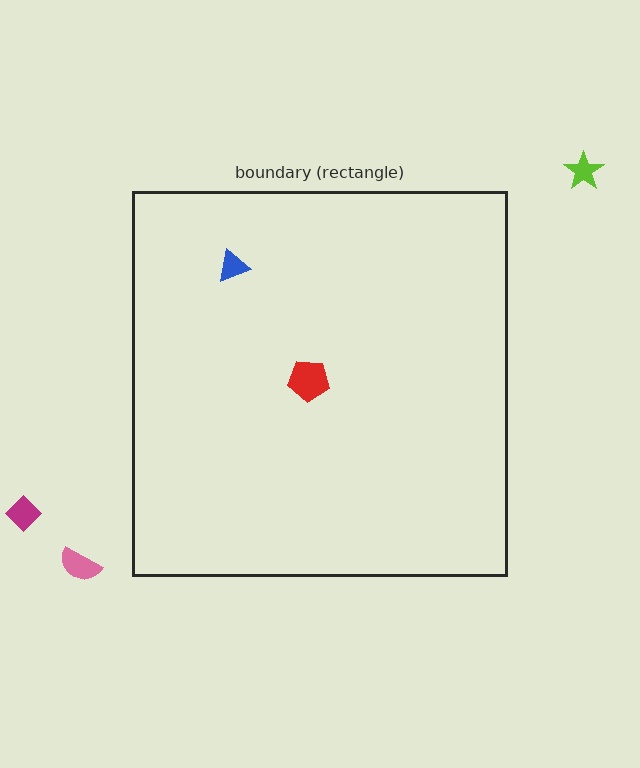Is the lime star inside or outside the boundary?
Outside.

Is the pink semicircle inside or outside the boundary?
Outside.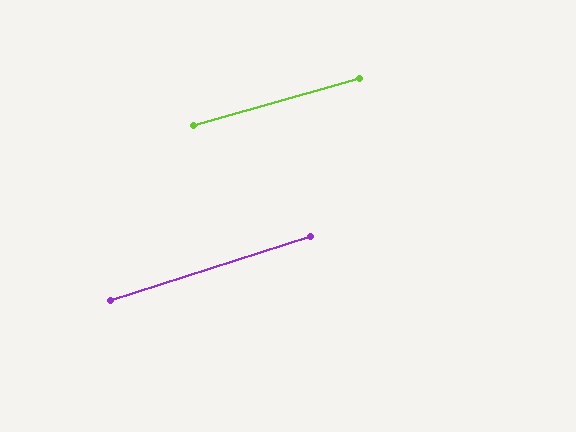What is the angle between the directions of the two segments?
Approximately 2 degrees.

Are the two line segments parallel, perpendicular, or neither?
Parallel — their directions differ by only 2.0°.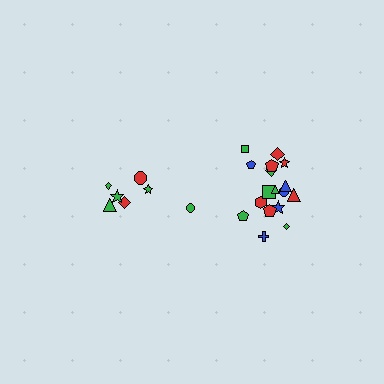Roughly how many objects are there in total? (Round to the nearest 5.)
Roughly 25 objects in total.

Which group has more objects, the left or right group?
The right group.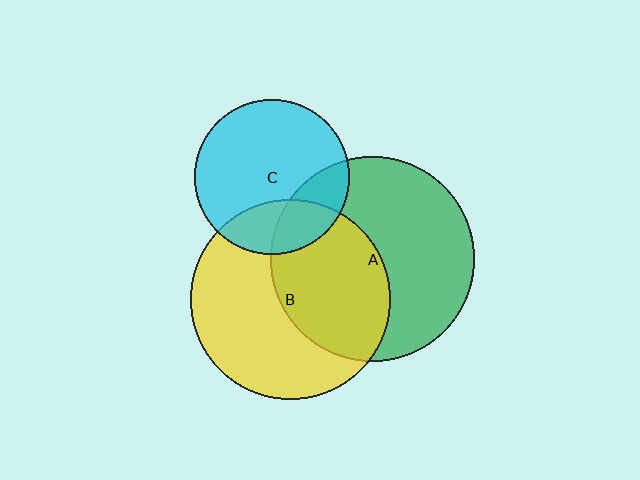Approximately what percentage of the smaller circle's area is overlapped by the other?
Approximately 45%.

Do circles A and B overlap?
Yes.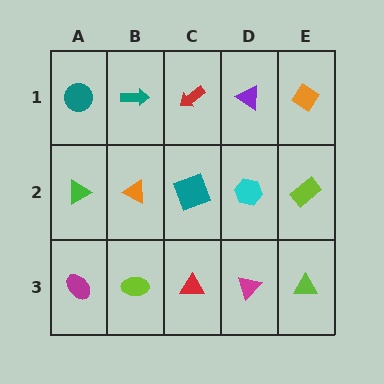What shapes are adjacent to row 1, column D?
A cyan hexagon (row 2, column D), a red arrow (row 1, column C), an orange diamond (row 1, column E).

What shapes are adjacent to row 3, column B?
An orange triangle (row 2, column B), a magenta ellipse (row 3, column A), a red triangle (row 3, column C).